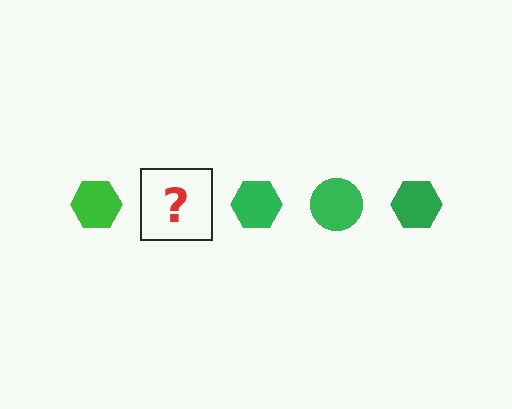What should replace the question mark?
The question mark should be replaced with a green circle.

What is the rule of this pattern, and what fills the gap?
The rule is that the pattern cycles through hexagon, circle shapes in green. The gap should be filled with a green circle.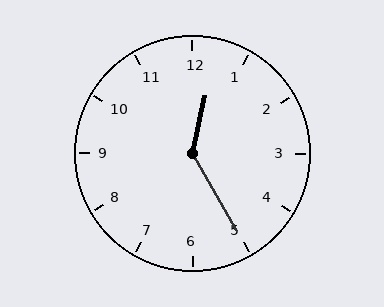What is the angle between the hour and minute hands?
Approximately 138 degrees.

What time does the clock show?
12:25.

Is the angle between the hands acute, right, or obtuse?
It is obtuse.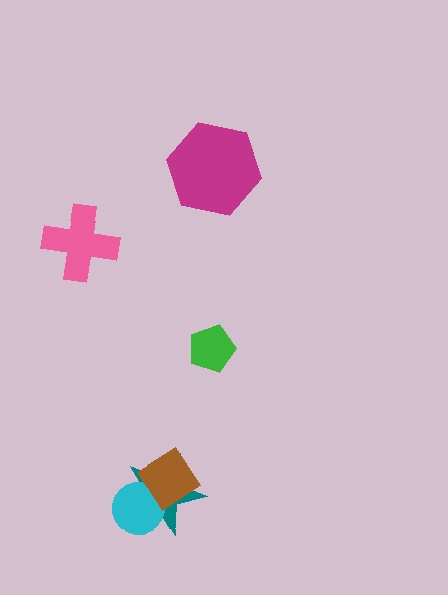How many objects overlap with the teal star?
2 objects overlap with the teal star.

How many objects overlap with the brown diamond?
2 objects overlap with the brown diamond.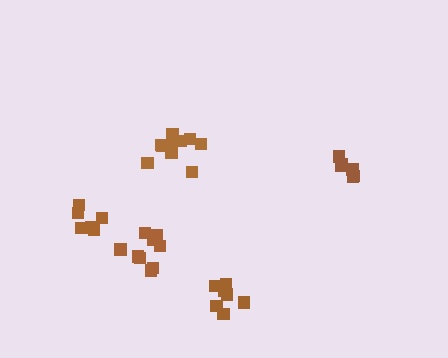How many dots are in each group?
Group 1: 6 dots, Group 2: 10 dots, Group 3: 10 dots, Group 4: 6 dots, Group 5: 7 dots (39 total).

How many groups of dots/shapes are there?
There are 5 groups.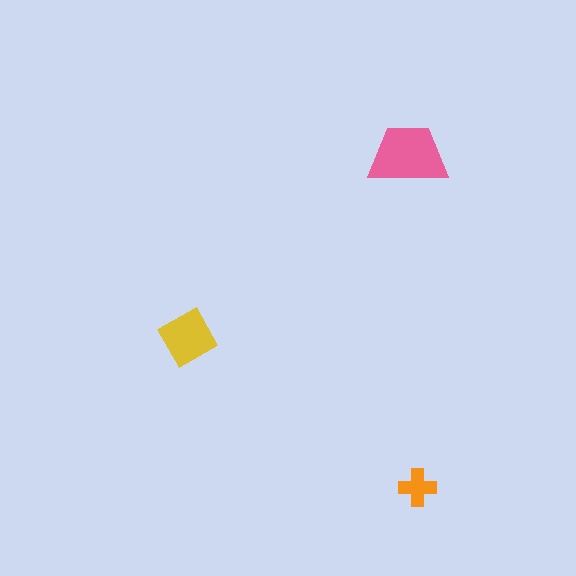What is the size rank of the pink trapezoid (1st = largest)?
1st.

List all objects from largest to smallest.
The pink trapezoid, the yellow square, the orange cross.